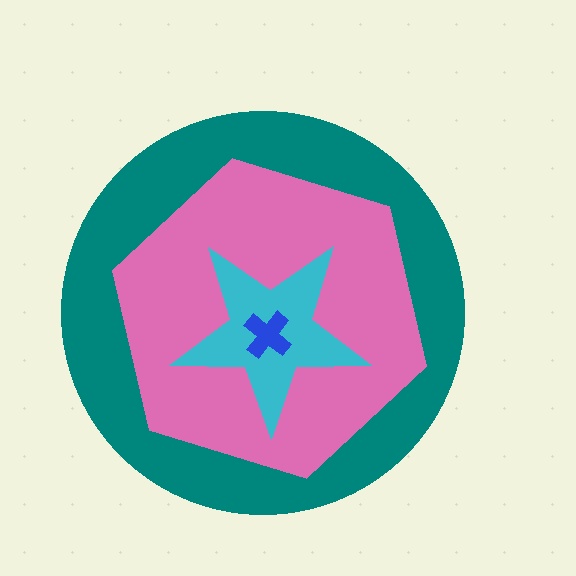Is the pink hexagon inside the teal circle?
Yes.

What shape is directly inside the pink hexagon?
The cyan star.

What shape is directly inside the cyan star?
The blue cross.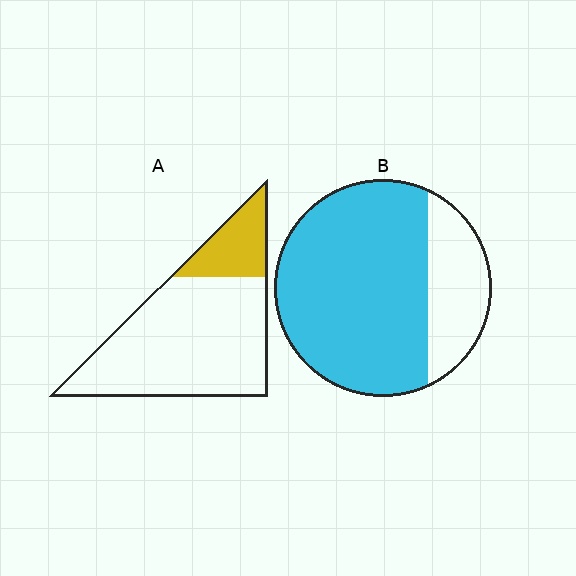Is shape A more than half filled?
No.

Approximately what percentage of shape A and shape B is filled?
A is approximately 20% and B is approximately 75%.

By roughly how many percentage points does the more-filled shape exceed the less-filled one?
By roughly 55 percentage points (B over A).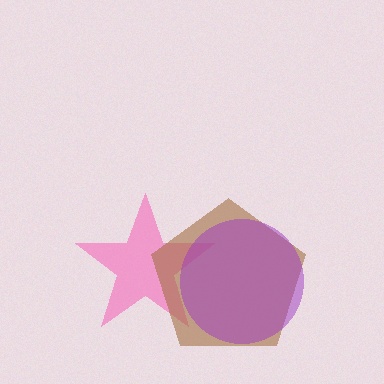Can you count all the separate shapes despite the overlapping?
Yes, there are 3 separate shapes.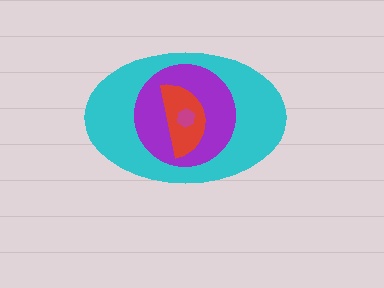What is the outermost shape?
The cyan ellipse.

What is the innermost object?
The magenta hexagon.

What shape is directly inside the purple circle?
The red semicircle.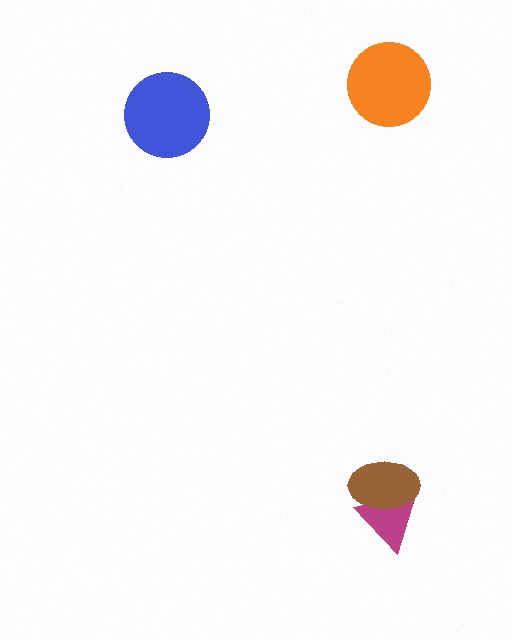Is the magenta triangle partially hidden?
Yes, it is partially covered by another shape.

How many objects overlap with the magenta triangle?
1 object overlaps with the magenta triangle.